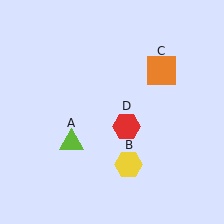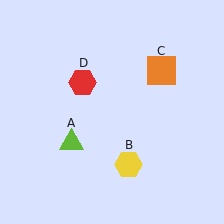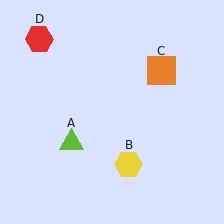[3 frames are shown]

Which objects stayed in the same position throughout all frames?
Lime triangle (object A) and yellow hexagon (object B) and orange square (object C) remained stationary.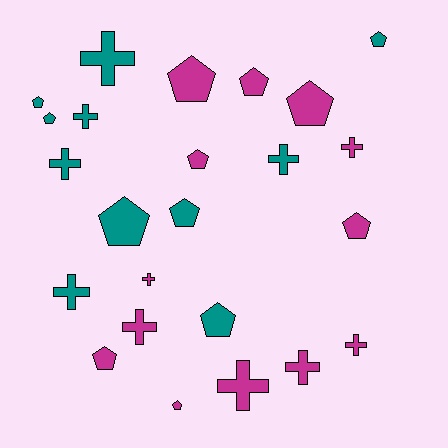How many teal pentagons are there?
There are 6 teal pentagons.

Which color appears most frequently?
Magenta, with 13 objects.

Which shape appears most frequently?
Pentagon, with 13 objects.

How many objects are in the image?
There are 24 objects.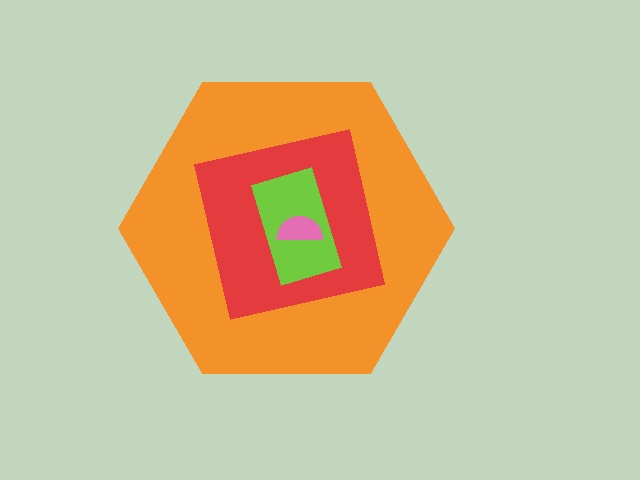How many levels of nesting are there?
4.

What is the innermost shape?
The pink semicircle.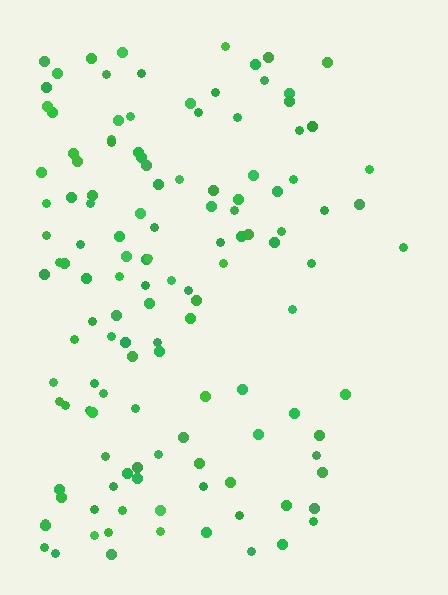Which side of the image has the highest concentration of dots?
The left.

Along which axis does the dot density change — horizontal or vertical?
Horizontal.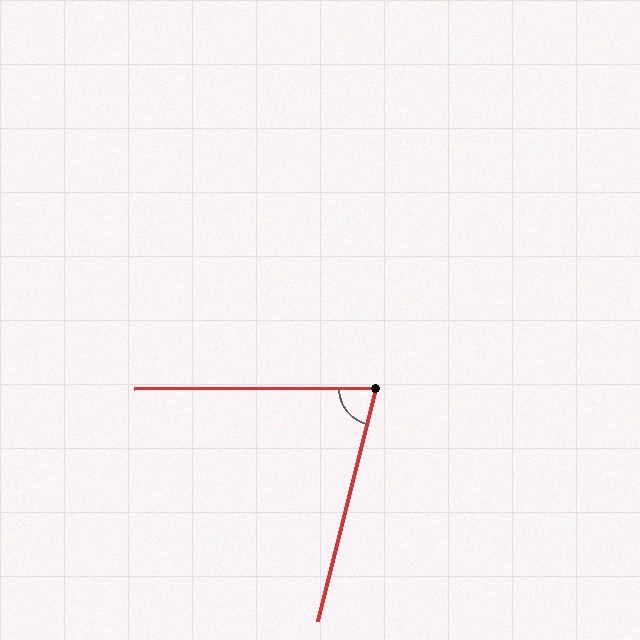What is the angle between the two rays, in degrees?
Approximately 76 degrees.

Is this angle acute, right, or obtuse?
It is acute.